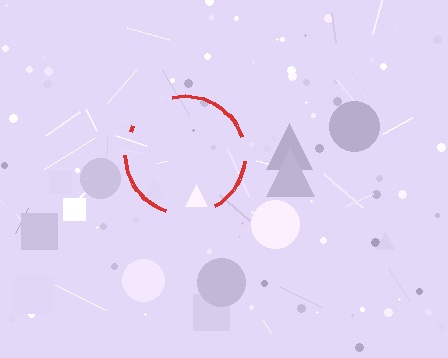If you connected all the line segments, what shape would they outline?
They would outline a circle.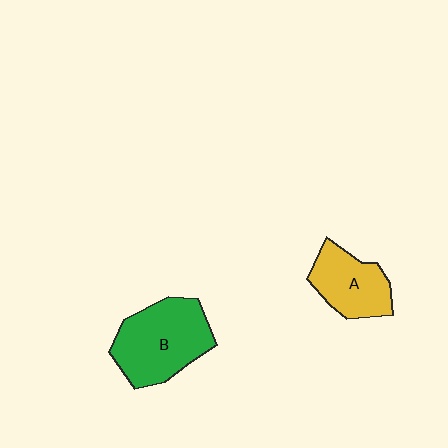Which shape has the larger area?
Shape B (green).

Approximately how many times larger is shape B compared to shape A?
Approximately 1.5 times.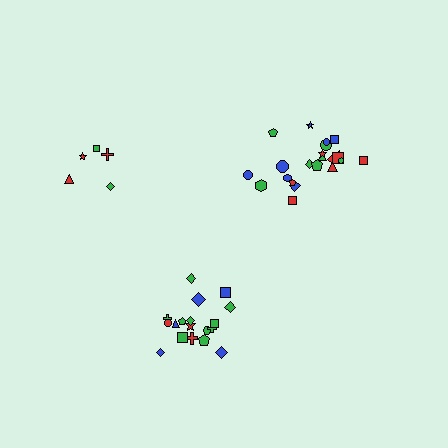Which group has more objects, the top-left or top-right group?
The top-right group.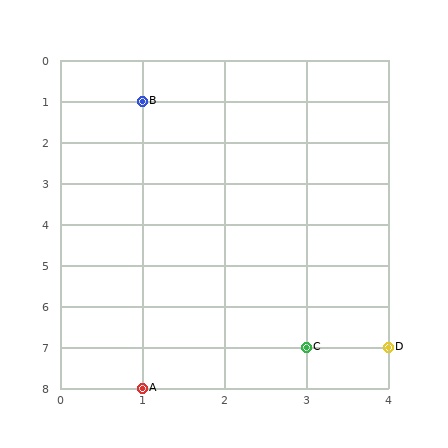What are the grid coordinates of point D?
Point D is at grid coordinates (4, 7).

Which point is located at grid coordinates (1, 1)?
Point B is at (1, 1).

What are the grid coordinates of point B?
Point B is at grid coordinates (1, 1).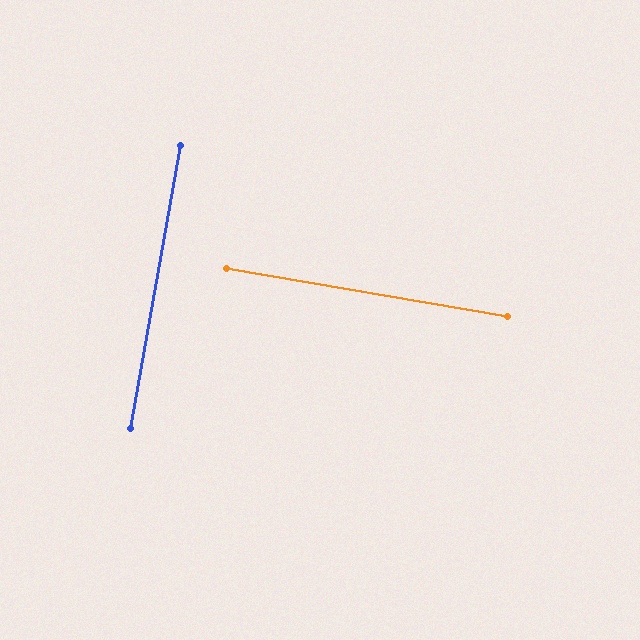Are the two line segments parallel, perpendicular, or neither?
Perpendicular — they meet at approximately 90°.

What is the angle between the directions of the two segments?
Approximately 90 degrees.